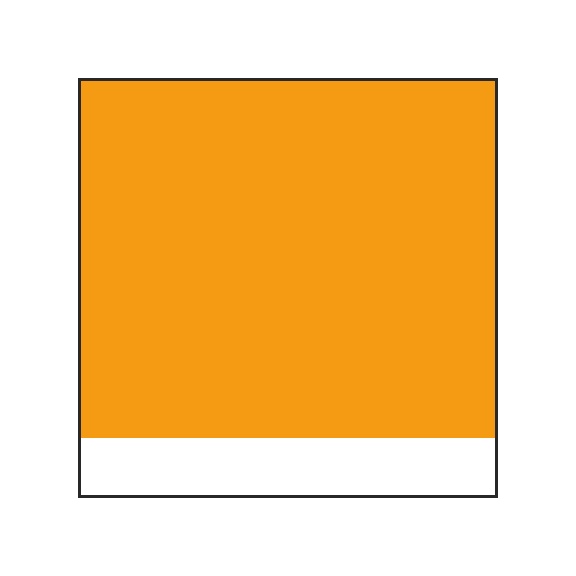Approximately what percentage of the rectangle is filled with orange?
Approximately 85%.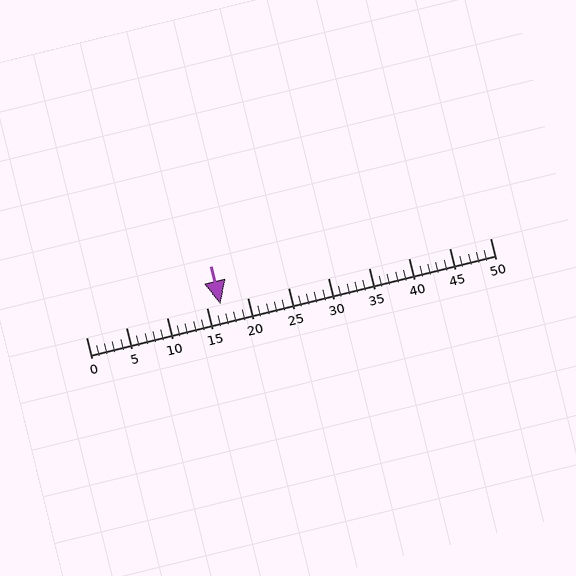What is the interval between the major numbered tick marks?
The major tick marks are spaced 5 units apart.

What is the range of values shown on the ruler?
The ruler shows values from 0 to 50.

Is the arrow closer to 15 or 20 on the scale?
The arrow is closer to 15.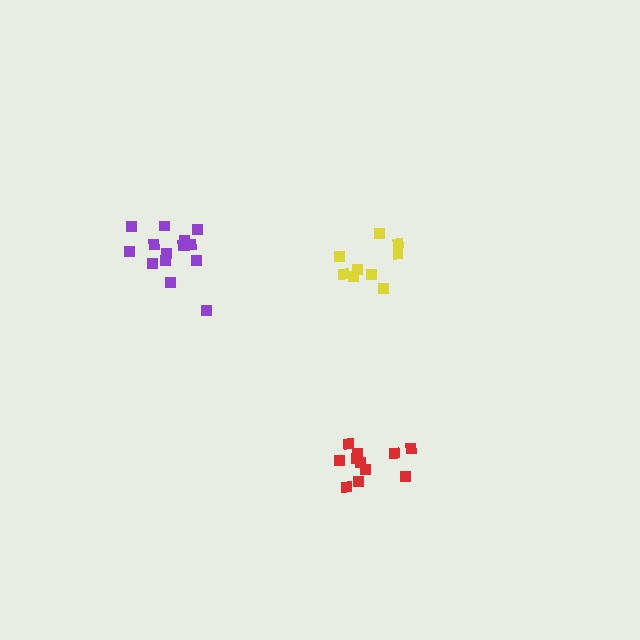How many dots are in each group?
Group 1: 9 dots, Group 2: 14 dots, Group 3: 11 dots (34 total).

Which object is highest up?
The purple cluster is topmost.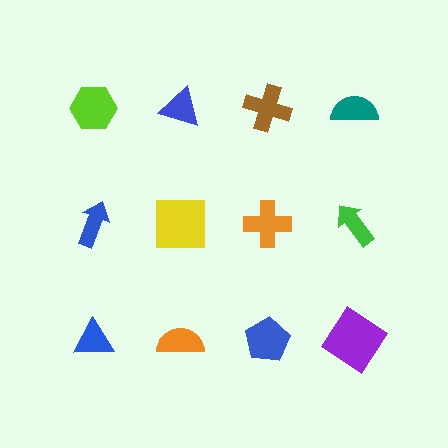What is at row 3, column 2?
An orange semicircle.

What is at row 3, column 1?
A blue triangle.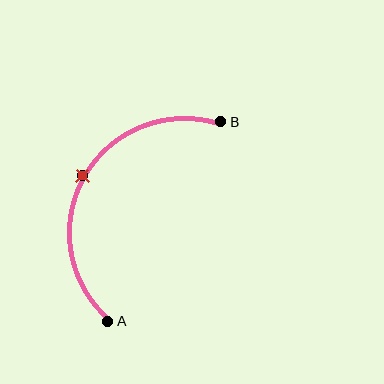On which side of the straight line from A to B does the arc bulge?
The arc bulges to the left of the straight line connecting A and B.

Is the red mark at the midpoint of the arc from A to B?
Yes. The red mark lies on the arc at equal arc-length from both A and B — it is the arc midpoint.